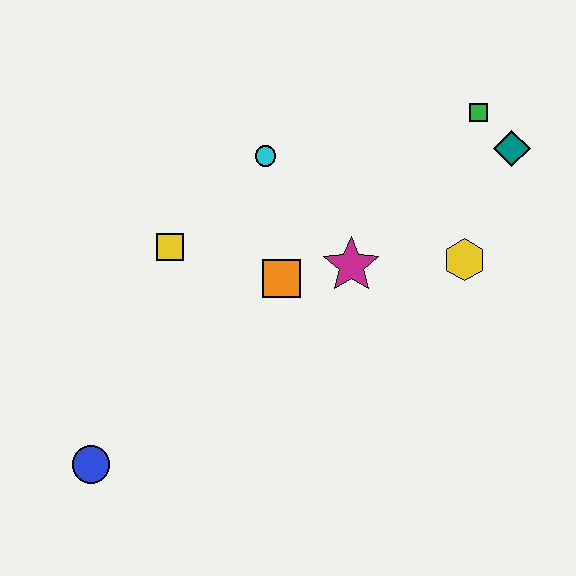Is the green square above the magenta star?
Yes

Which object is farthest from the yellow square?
The teal diamond is farthest from the yellow square.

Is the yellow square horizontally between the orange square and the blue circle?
Yes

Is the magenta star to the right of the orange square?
Yes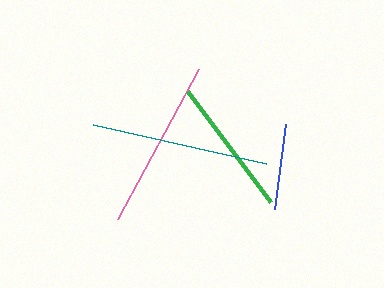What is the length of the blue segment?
The blue segment is approximately 86 pixels long.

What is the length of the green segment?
The green segment is approximately 139 pixels long.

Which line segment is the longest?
The teal line is the longest at approximately 177 pixels.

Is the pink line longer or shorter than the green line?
The pink line is longer than the green line.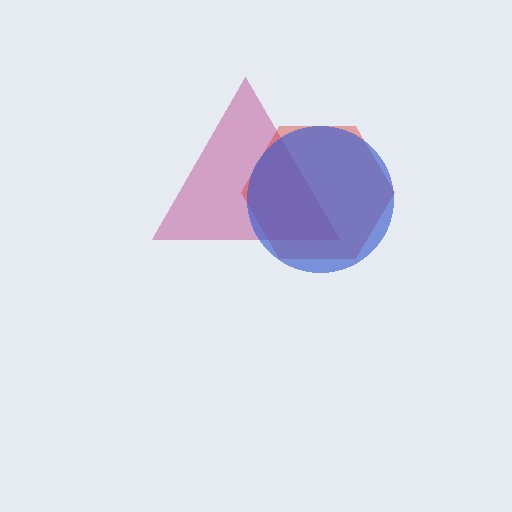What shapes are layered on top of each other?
The layered shapes are: a magenta triangle, a red hexagon, a blue circle.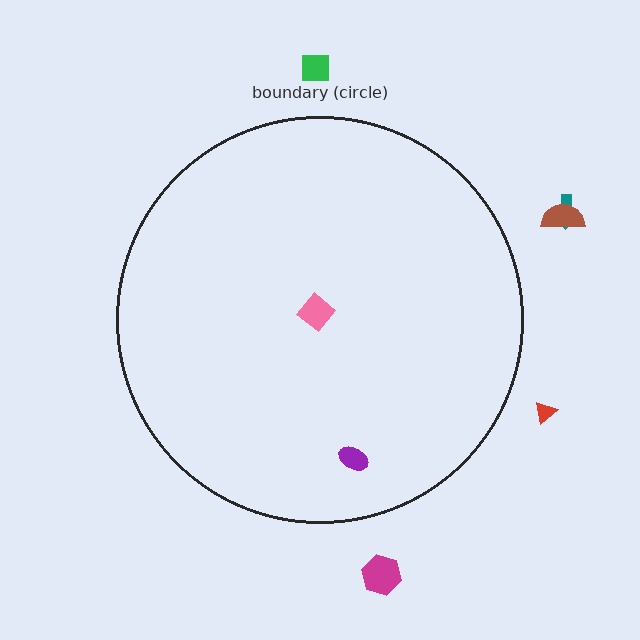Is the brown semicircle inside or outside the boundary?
Outside.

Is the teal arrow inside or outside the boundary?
Outside.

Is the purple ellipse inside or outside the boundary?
Inside.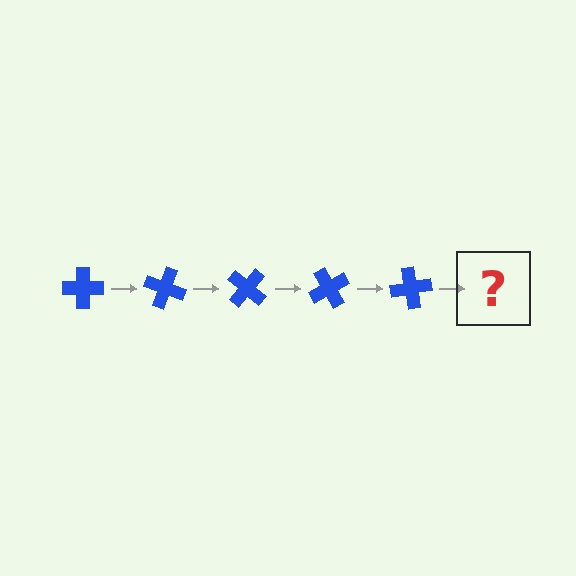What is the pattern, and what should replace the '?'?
The pattern is that the cross rotates 20 degrees each step. The '?' should be a blue cross rotated 100 degrees.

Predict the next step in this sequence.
The next step is a blue cross rotated 100 degrees.